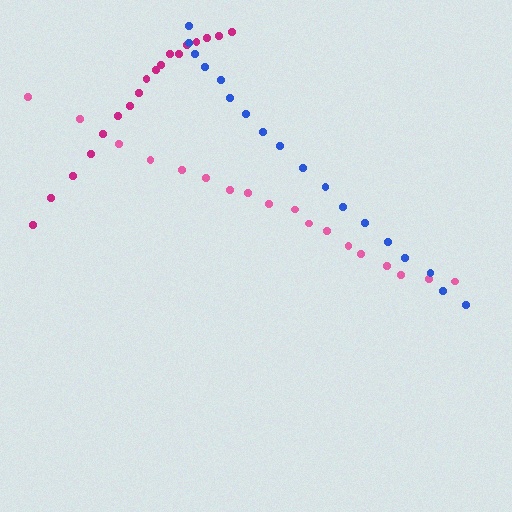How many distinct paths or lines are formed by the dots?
There are 3 distinct paths.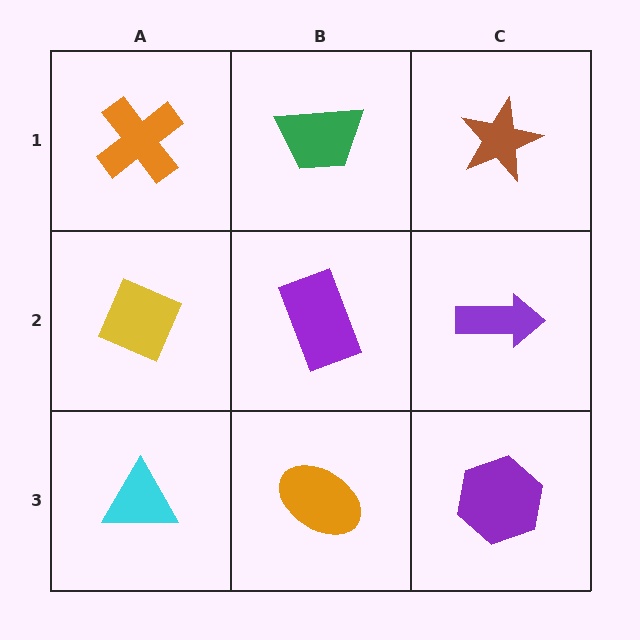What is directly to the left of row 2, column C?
A purple rectangle.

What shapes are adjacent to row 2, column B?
A green trapezoid (row 1, column B), an orange ellipse (row 3, column B), a yellow diamond (row 2, column A), a purple arrow (row 2, column C).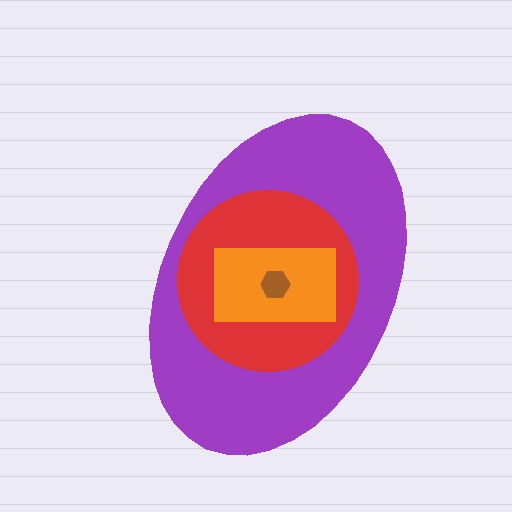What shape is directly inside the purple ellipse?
The red circle.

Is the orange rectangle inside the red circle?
Yes.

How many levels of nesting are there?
4.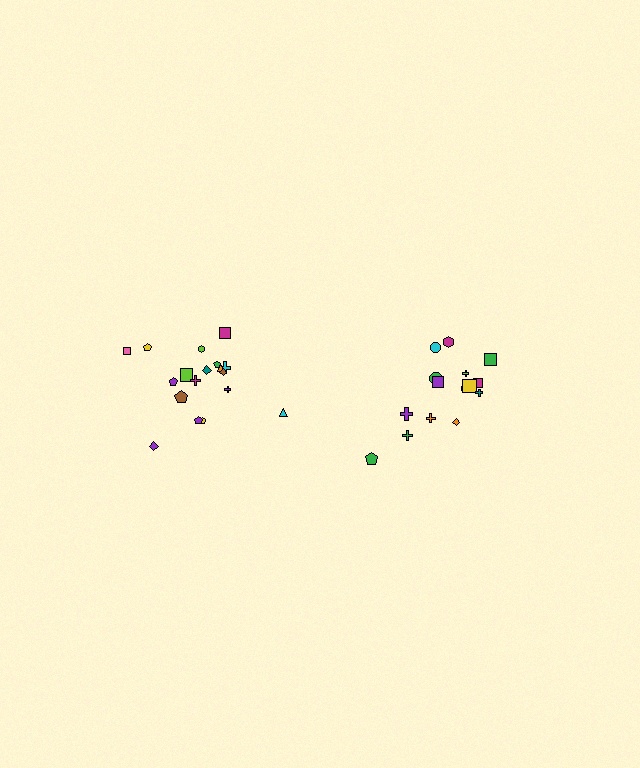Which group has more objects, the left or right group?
The left group.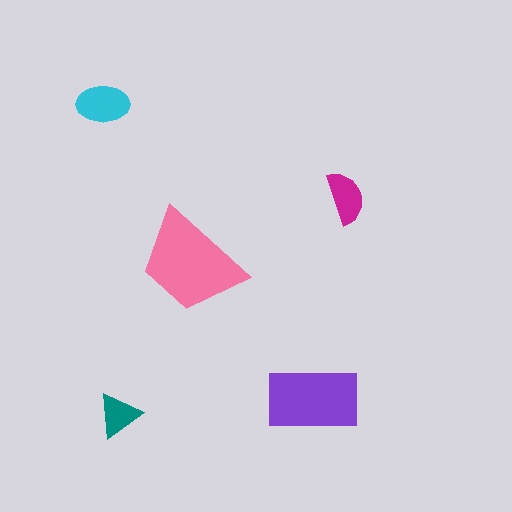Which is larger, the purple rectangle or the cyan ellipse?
The purple rectangle.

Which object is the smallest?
The teal triangle.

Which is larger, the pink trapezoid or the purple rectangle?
The pink trapezoid.